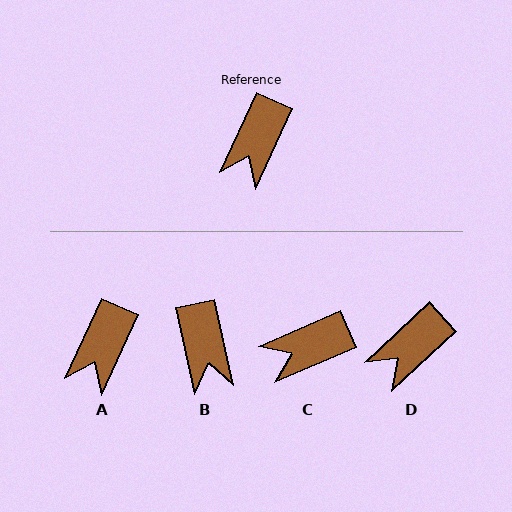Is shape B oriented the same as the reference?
No, it is off by about 38 degrees.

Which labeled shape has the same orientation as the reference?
A.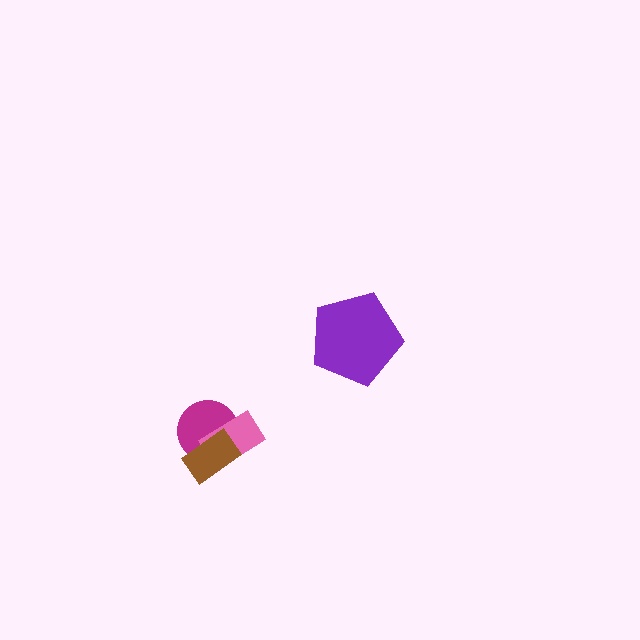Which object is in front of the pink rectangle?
The brown rectangle is in front of the pink rectangle.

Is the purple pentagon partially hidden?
No, no other shape covers it.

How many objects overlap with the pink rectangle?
2 objects overlap with the pink rectangle.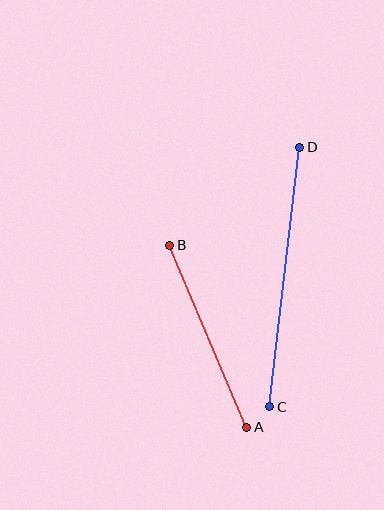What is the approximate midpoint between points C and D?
The midpoint is at approximately (285, 277) pixels.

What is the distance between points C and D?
The distance is approximately 261 pixels.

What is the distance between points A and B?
The distance is approximately 198 pixels.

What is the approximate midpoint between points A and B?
The midpoint is at approximately (208, 336) pixels.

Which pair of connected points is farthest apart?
Points C and D are farthest apart.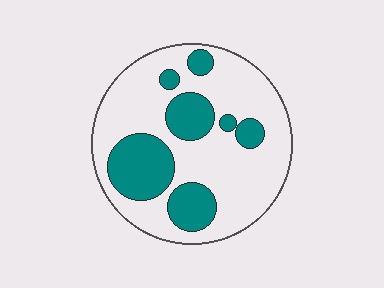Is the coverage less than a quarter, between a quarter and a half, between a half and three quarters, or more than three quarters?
Between a quarter and a half.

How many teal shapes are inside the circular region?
7.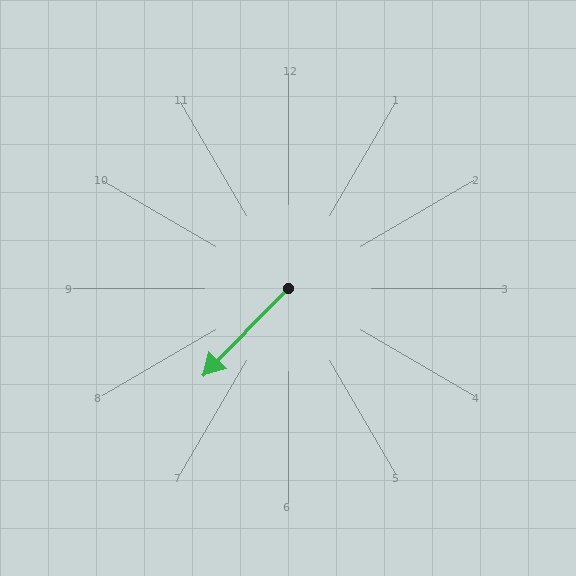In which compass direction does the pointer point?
Southwest.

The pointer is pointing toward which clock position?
Roughly 7 o'clock.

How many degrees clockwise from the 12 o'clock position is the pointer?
Approximately 224 degrees.